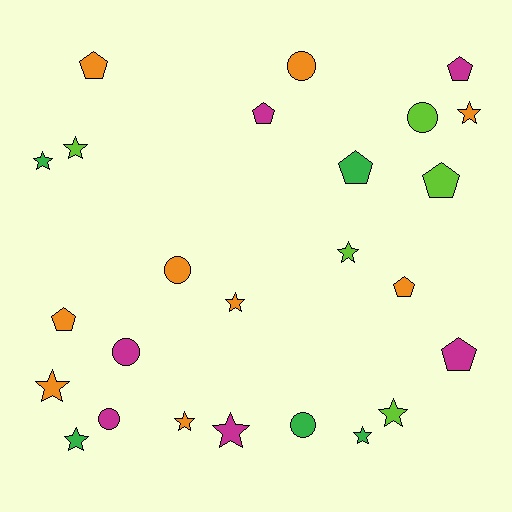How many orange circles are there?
There are 2 orange circles.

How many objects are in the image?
There are 25 objects.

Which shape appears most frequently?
Star, with 11 objects.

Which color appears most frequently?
Orange, with 9 objects.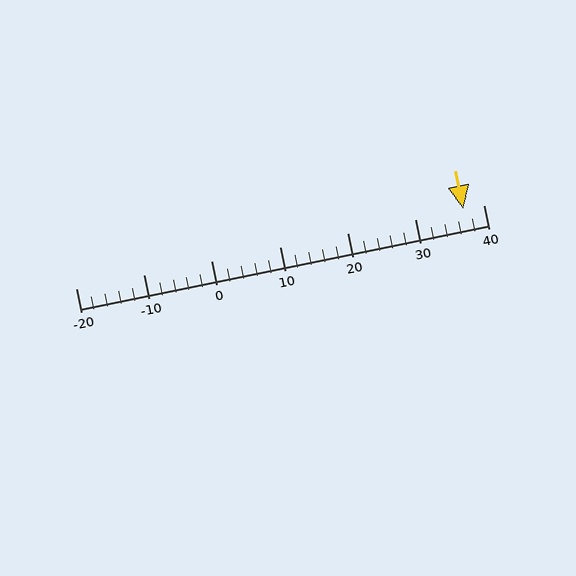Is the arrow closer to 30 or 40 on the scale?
The arrow is closer to 40.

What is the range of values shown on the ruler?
The ruler shows values from -20 to 40.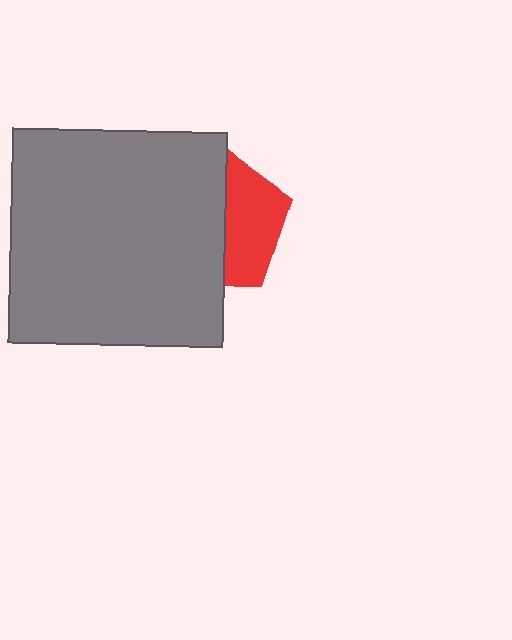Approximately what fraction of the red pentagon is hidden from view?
Roughly 59% of the red pentagon is hidden behind the gray square.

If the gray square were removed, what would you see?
You would see the complete red pentagon.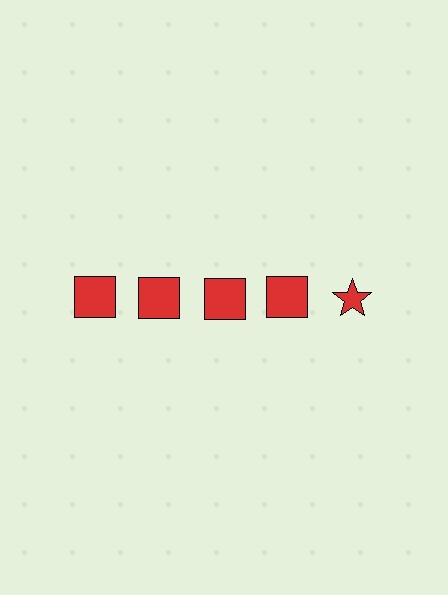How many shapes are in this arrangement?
There are 5 shapes arranged in a grid pattern.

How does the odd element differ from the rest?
It has a different shape: star instead of square.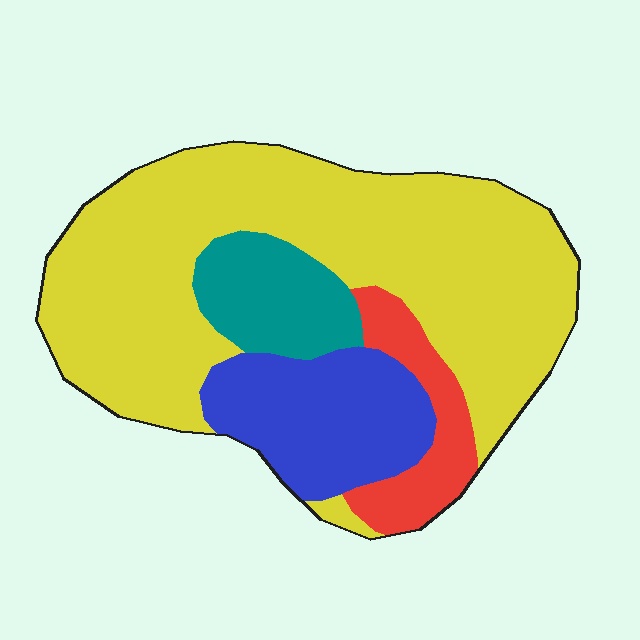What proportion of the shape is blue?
Blue takes up about one sixth (1/6) of the shape.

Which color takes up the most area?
Yellow, at roughly 60%.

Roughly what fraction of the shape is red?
Red covers about 10% of the shape.